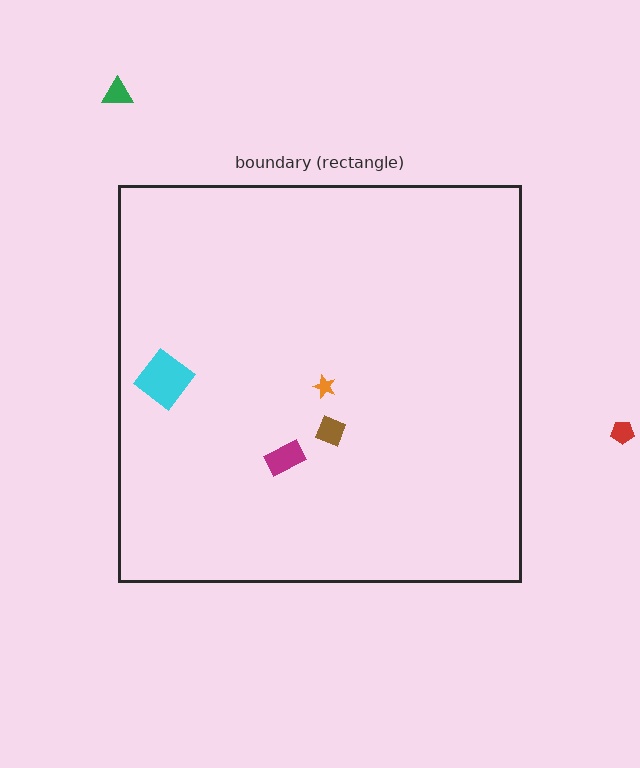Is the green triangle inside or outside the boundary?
Outside.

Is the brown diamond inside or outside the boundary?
Inside.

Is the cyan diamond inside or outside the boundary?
Inside.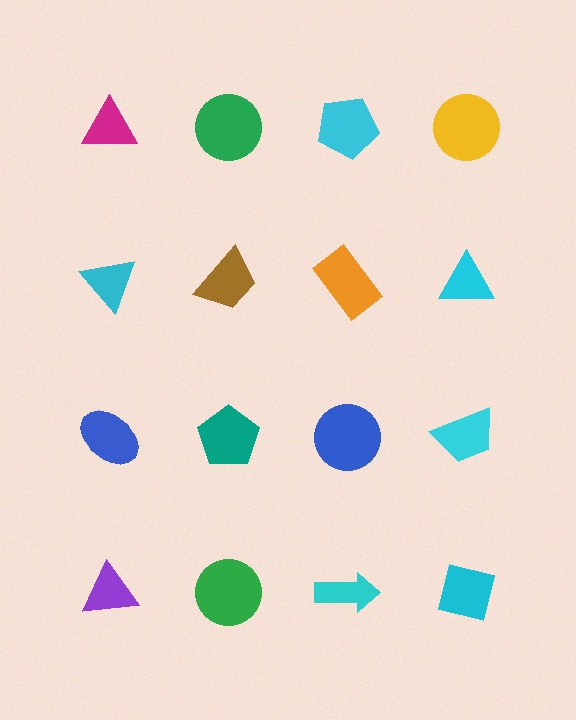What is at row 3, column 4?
A cyan trapezoid.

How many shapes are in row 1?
4 shapes.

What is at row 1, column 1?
A magenta triangle.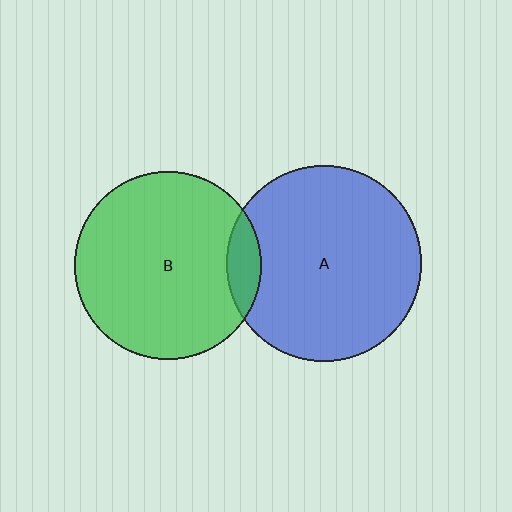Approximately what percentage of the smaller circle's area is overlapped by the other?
Approximately 10%.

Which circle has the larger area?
Circle A (blue).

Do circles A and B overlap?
Yes.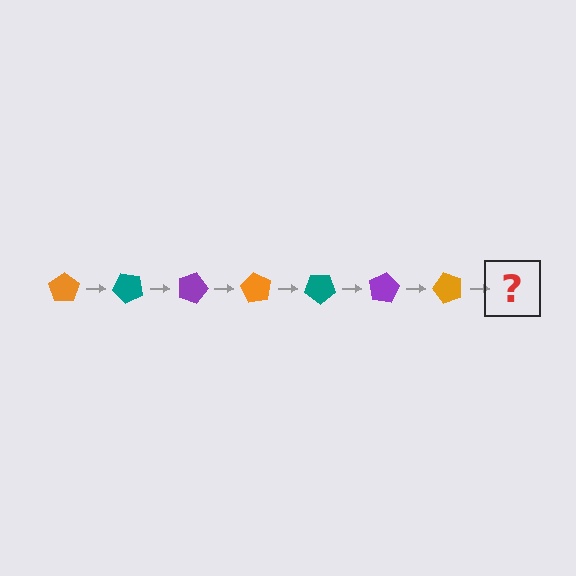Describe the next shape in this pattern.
It should be a teal pentagon, rotated 315 degrees from the start.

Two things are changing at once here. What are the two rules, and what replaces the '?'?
The two rules are that it rotates 45 degrees each step and the color cycles through orange, teal, and purple. The '?' should be a teal pentagon, rotated 315 degrees from the start.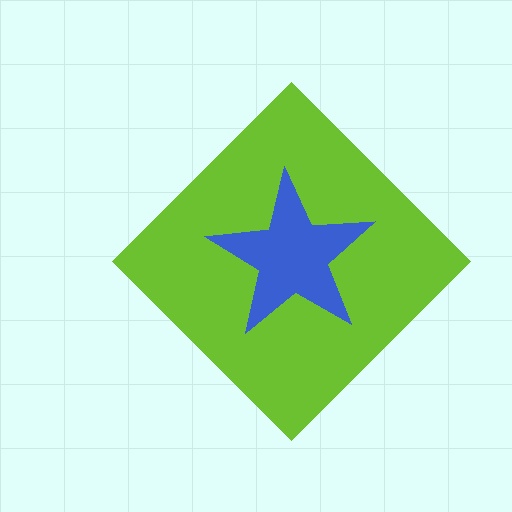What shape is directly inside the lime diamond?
The blue star.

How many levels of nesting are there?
2.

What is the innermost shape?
The blue star.